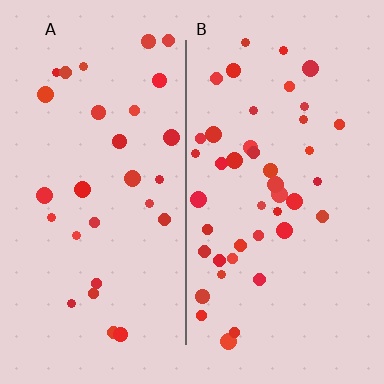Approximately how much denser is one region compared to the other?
Approximately 1.5× — region B over region A.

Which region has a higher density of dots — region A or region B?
B (the right).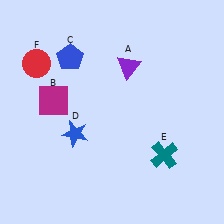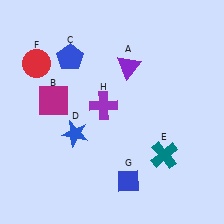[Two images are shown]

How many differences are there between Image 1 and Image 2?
There are 2 differences between the two images.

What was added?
A blue diamond (G), a purple cross (H) were added in Image 2.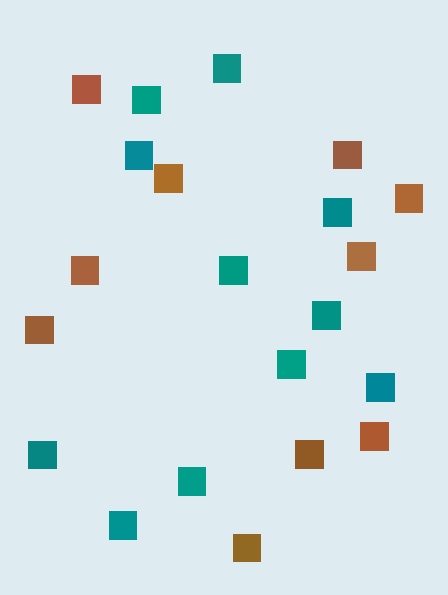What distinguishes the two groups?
There are 2 groups: one group of brown squares (10) and one group of teal squares (11).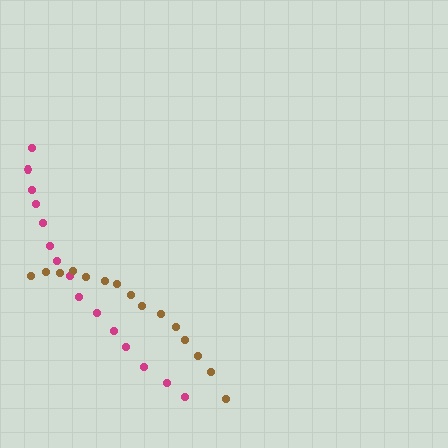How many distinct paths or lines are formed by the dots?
There are 2 distinct paths.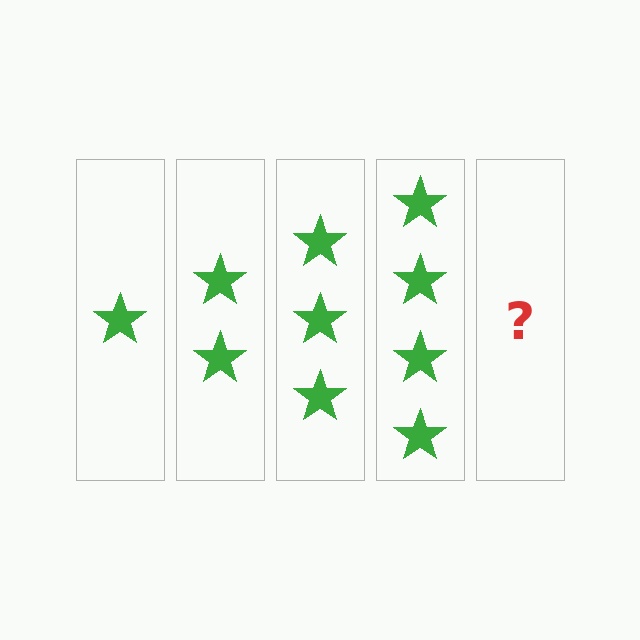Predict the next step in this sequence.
The next step is 5 stars.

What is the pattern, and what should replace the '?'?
The pattern is that each step adds one more star. The '?' should be 5 stars.